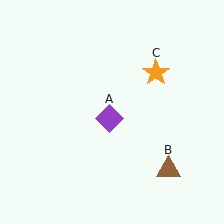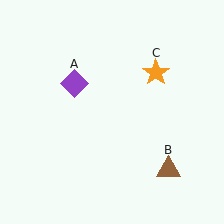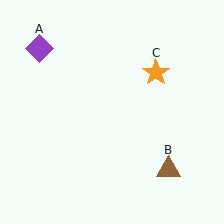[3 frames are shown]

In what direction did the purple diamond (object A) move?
The purple diamond (object A) moved up and to the left.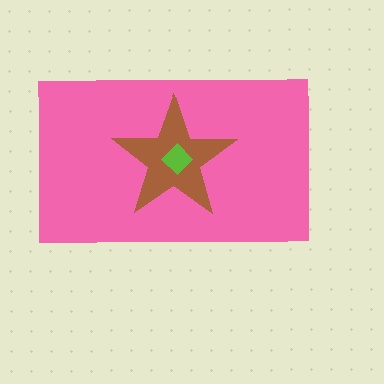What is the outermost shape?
The pink rectangle.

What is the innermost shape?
The lime diamond.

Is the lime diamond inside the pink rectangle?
Yes.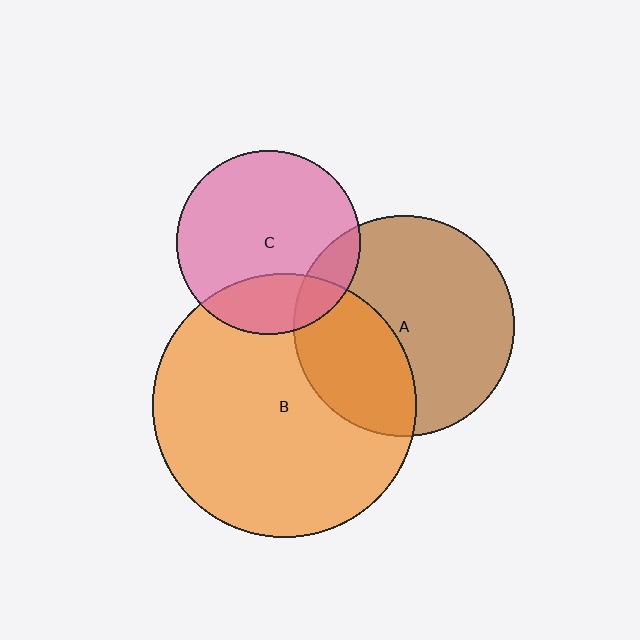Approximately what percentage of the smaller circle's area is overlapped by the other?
Approximately 25%.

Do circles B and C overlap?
Yes.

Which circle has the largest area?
Circle B (orange).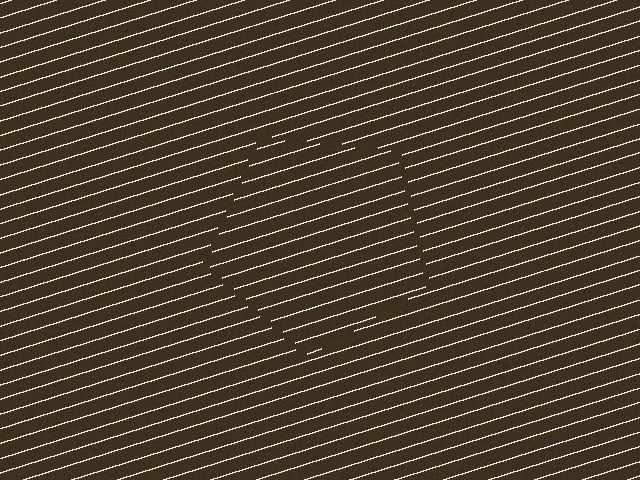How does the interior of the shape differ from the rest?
The interior of the shape contains the same grating, shifted by half a period — the contour is defined by the phase discontinuity where line-ends from the inner and outer gratings abut.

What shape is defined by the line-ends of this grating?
An illusory pentagon. The interior of the shape contains the same grating, shifted by half a period — the contour is defined by the phase discontinuity where line-ends from the inner and outer gratings abut.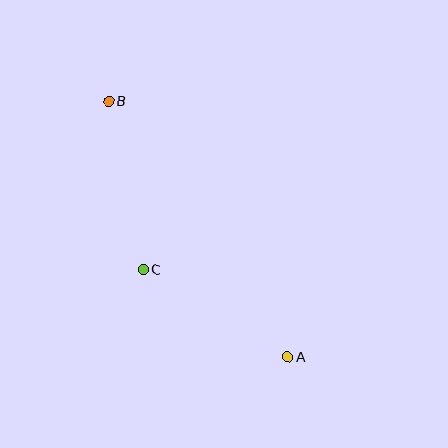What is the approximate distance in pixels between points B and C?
The distance between B and C is approximately 172 pixels.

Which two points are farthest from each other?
Points A and B are farthest from each other.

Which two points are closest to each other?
Points A and C are closest to each other.